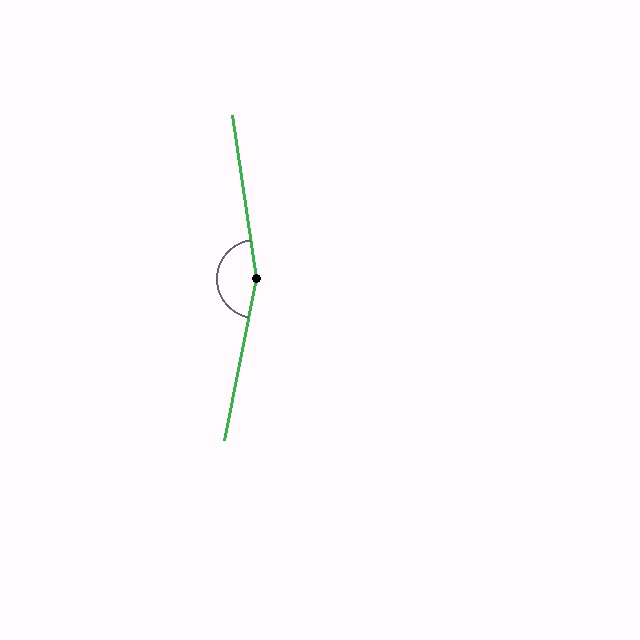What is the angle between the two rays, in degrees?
Approximately 161 degrees.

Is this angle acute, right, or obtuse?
It is obtuse.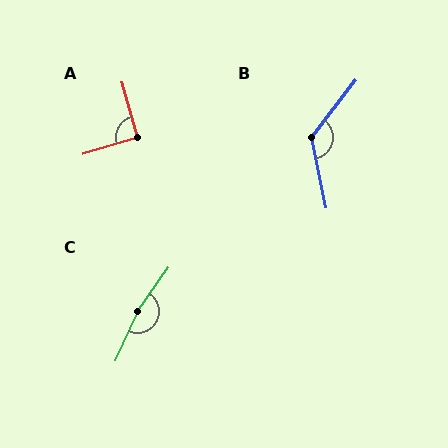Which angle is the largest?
C, at approximately 169 degrees.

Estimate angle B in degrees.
Approximately 130 degrees.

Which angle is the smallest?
A, at approximately 92 degrees.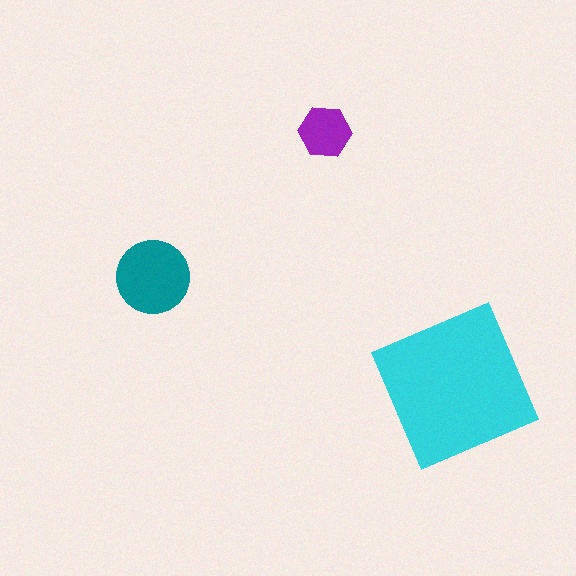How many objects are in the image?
There are 3 objects in the image.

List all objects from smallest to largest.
The purple hexagon, the teal circle, the cyan square.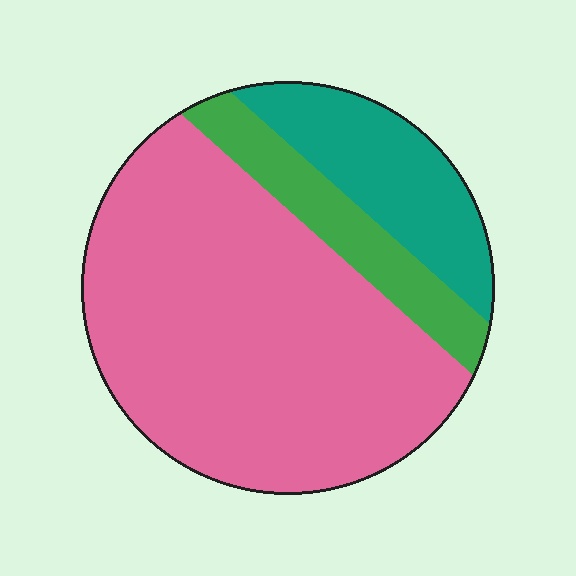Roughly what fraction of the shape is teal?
Teal covers 18% of the shape.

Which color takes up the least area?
Green, at roughly 15%.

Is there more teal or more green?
Teal.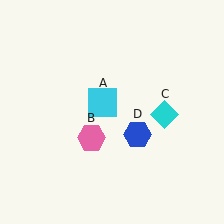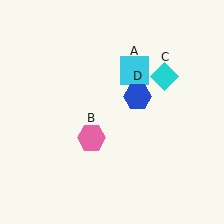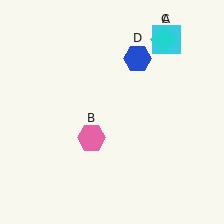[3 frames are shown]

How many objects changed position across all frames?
3 objects changed position: cyan square (object A), cyan diamond (object C), blue hexagon (object D).